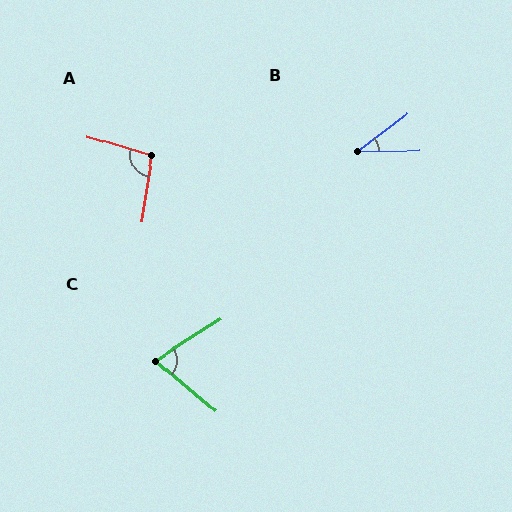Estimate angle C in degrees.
Approximately 72 degrees.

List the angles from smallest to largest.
B (36°), C (72°), A (98°).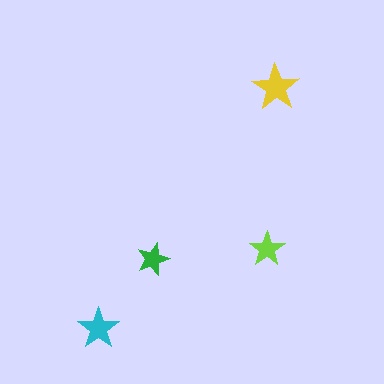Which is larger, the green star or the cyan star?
The cyan one.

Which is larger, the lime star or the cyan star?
The cyan one.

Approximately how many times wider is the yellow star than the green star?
About 1.5 times wider.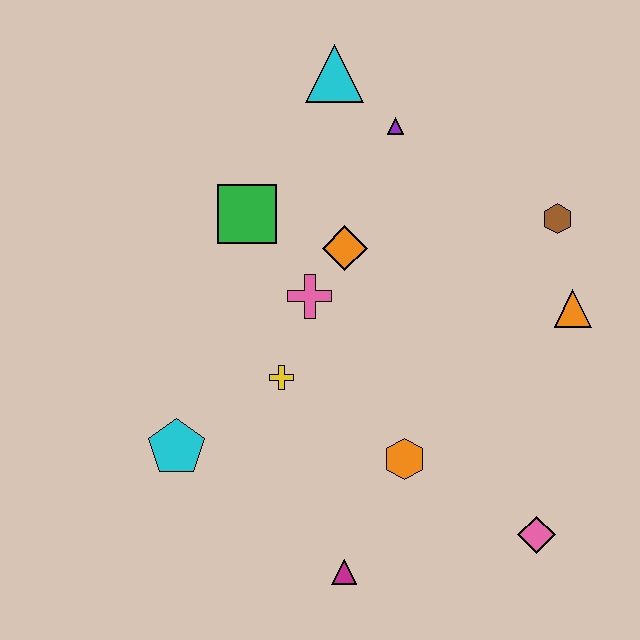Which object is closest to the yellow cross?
The pink cross is closest to the yellow cross.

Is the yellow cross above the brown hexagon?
No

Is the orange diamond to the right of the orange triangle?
No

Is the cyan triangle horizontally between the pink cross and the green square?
No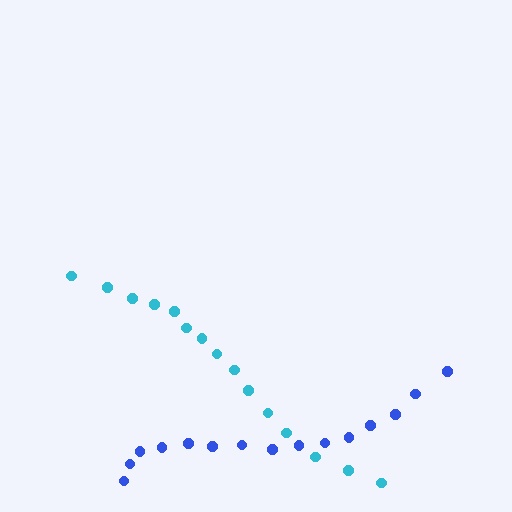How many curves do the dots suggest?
There are 2 distinct paths.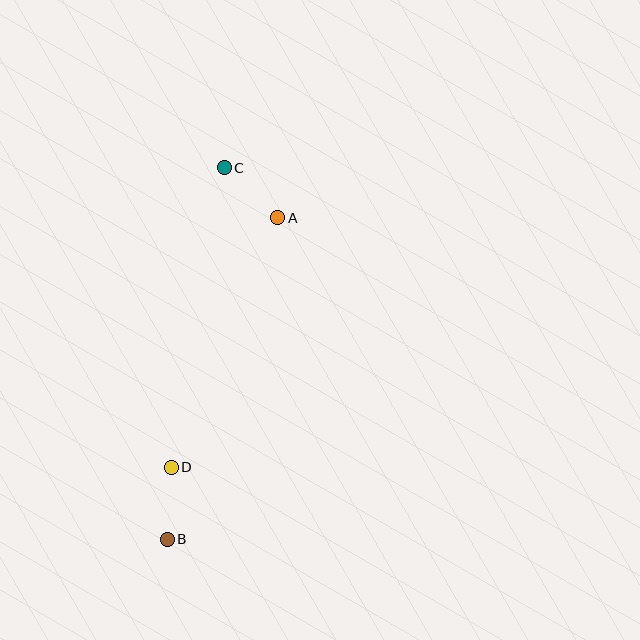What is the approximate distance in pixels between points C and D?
The distance between C and D is approximately 304 pixels.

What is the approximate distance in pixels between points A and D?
The distance between A and D is approximately 271 pixels.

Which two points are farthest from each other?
Points B and C are farthest from each other.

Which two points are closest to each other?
Points B and D are closest to each other.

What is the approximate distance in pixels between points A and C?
The distance between A and C is approximately 73 pixels.